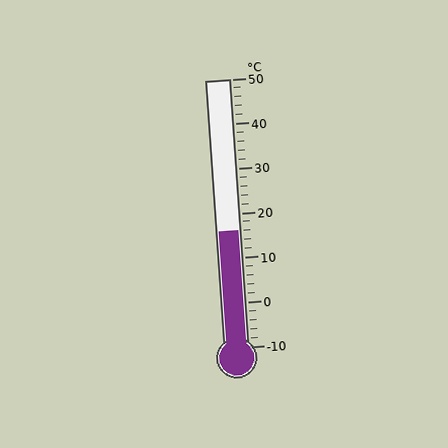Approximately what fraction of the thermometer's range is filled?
The thermometer is filled to approximately 45% of its range.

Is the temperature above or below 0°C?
The temperature is above 0°C.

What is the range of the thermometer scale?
The thermometer scale ranges from -10°C to 50°C.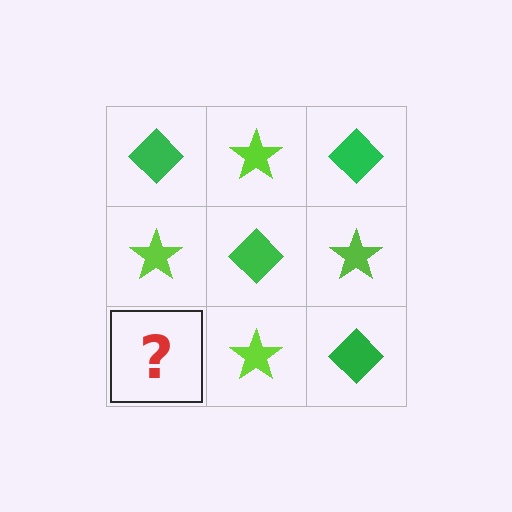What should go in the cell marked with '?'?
The missing cell should contain a green diamond.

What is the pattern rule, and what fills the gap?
The rule is that it alternates green diamond and lime star in a checkerboard pattern. The gap should be filled with a green diamond.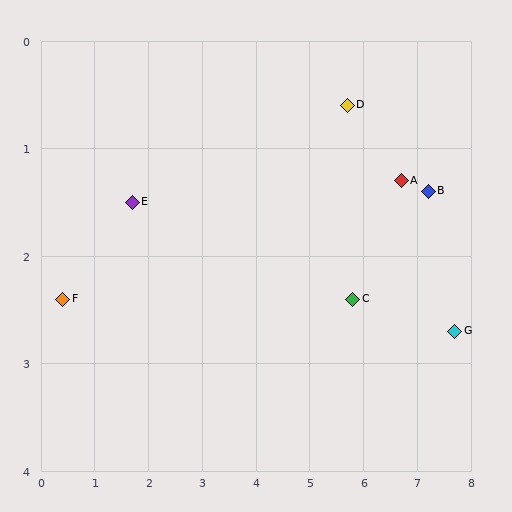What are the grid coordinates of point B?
Point B is at approximately (7.2, 1.4).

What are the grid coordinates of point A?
Point A is at approximately (6.7, 1.3).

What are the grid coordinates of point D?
Point D is at approximately (5.7, 0.6).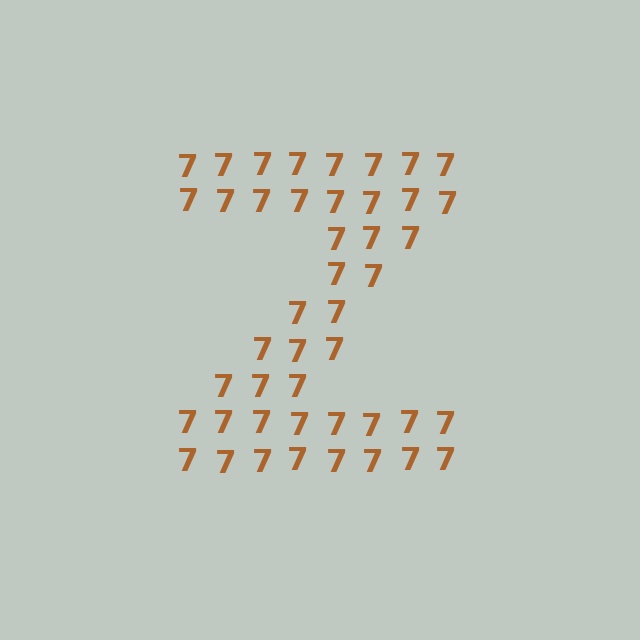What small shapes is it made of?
It is made of small digit 7's.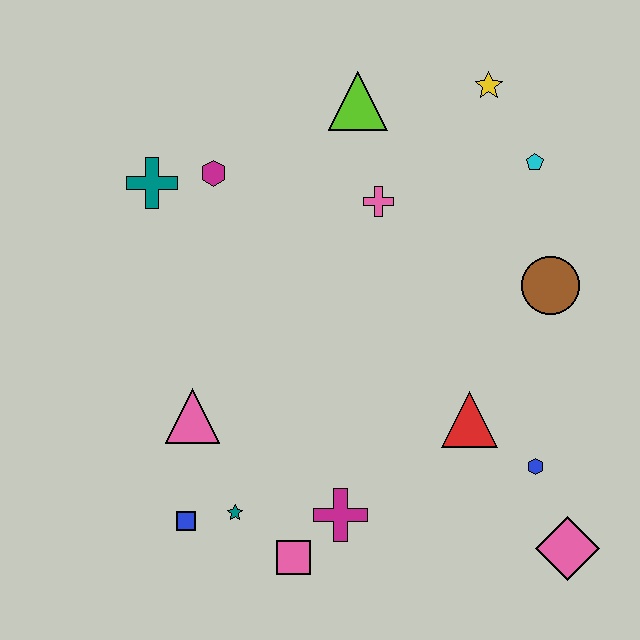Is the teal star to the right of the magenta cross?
No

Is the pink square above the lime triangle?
No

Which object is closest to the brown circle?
The cyan pentagon is closest to the brown circle.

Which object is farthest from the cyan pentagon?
The blue square is farthest from the cyan pentagon.